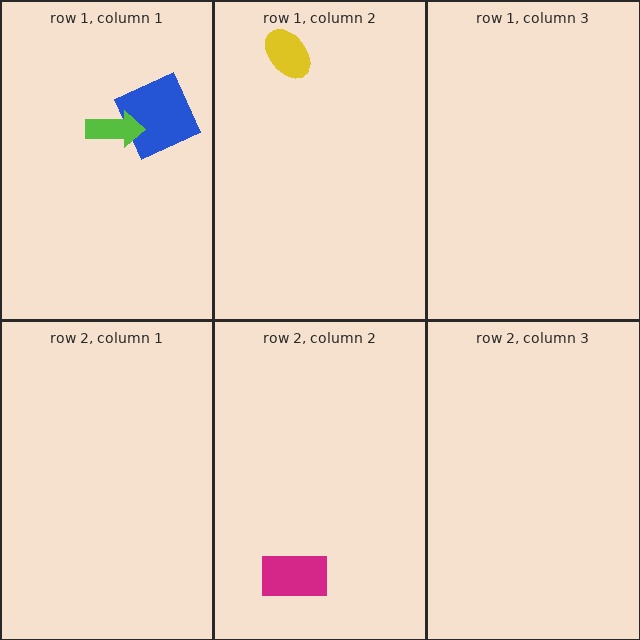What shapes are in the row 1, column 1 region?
The blue square, the lime arrow.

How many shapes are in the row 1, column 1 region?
2.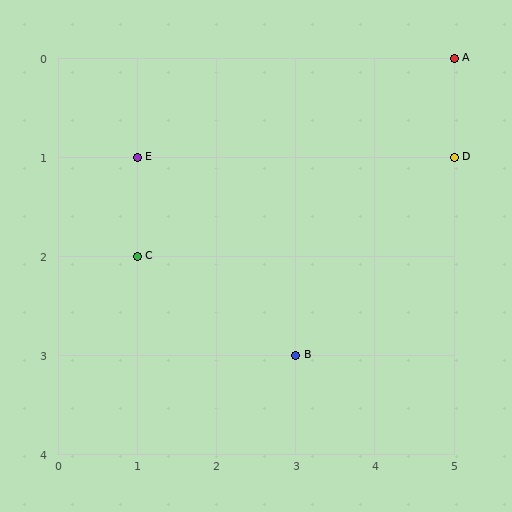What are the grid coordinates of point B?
Point B is at grid coordinates (3, 3).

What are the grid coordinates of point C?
Point C is at grid coordinates (1, 2).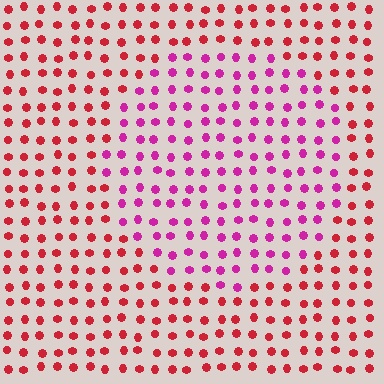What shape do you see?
I see a circle.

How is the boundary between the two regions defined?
The boundary is defined purely by a slight shift in hue (about 39 degrees). Spacing, size, and orientation are identical on both sides.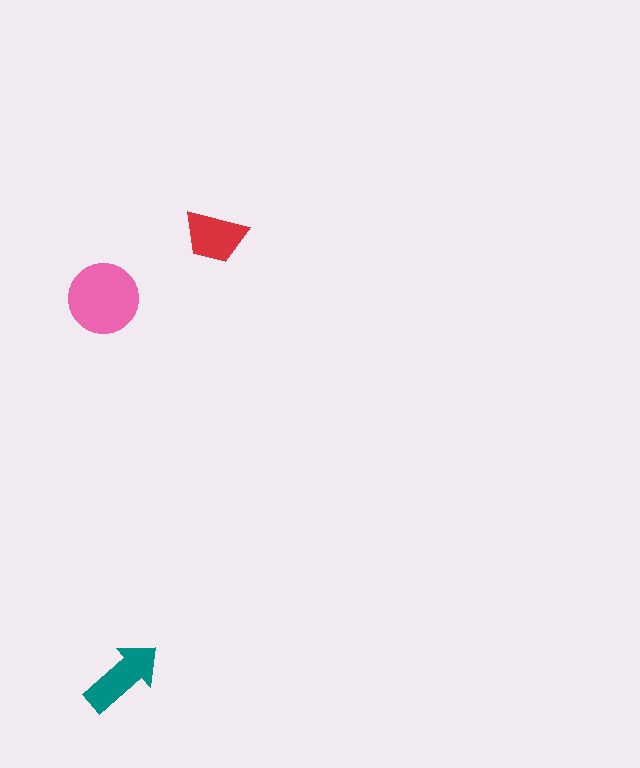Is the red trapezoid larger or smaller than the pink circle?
Smaller.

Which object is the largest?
The pink circle.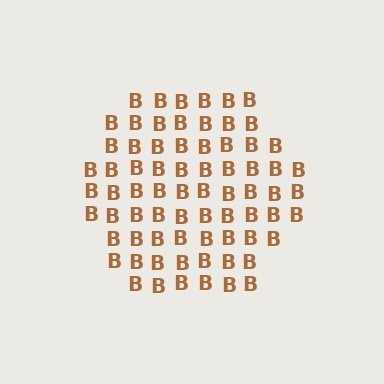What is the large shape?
The large shape is a hexagon.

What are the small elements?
The small elements are letter B's.